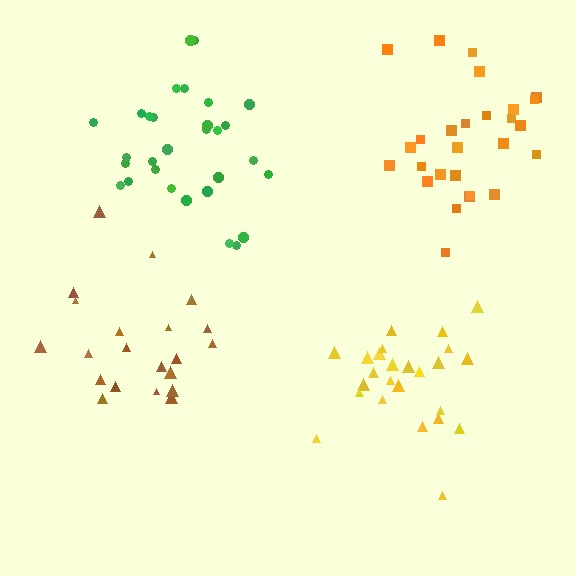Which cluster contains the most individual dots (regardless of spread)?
Green (30).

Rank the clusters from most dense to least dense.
yellow, brown, orange, green.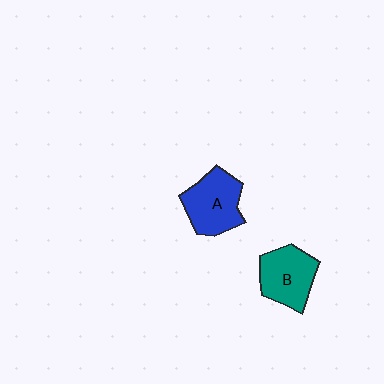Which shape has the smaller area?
Shape B (teal).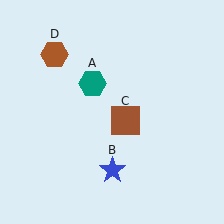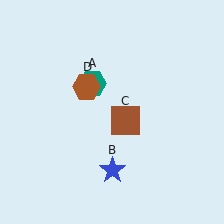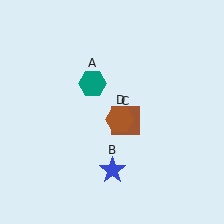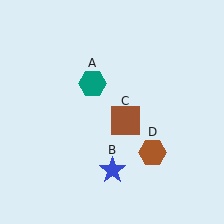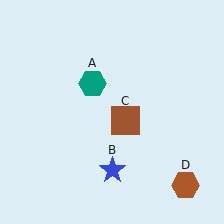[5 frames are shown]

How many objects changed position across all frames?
1 object changed position: brown hexagon (object D).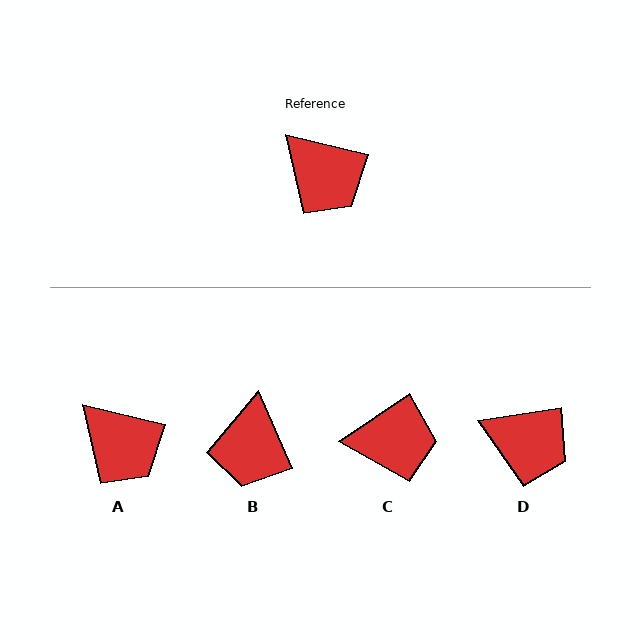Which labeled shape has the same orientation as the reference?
A.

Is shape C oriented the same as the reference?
No, it is off by about 47 degrees.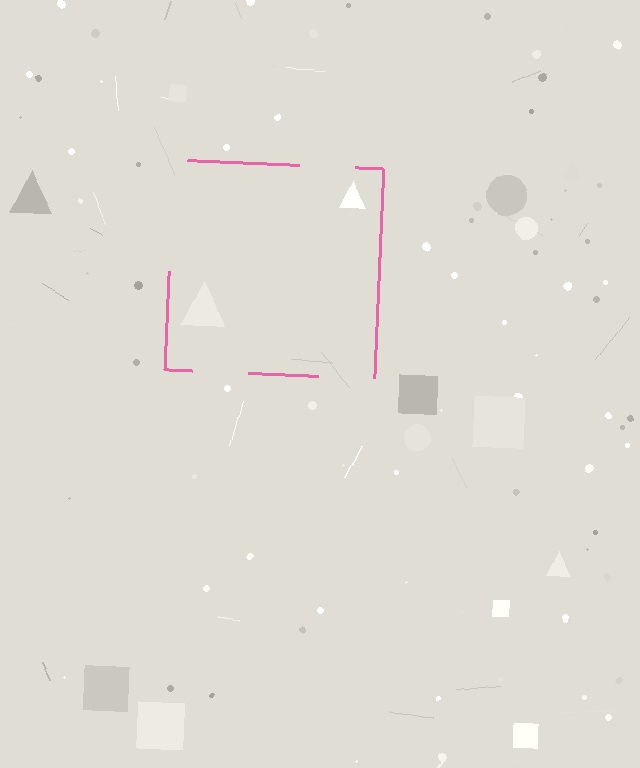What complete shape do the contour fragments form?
The contour fragments form a square.